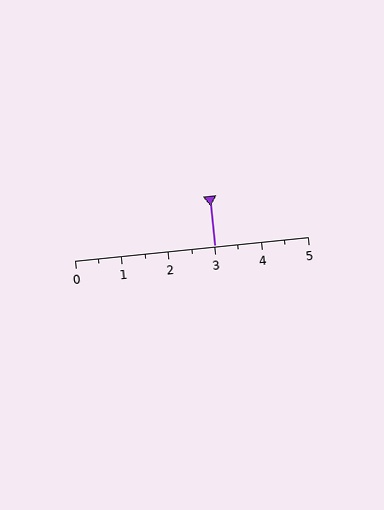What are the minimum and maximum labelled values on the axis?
The axis runs from 0 to 5.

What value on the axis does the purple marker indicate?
The marker indicates approximately 3.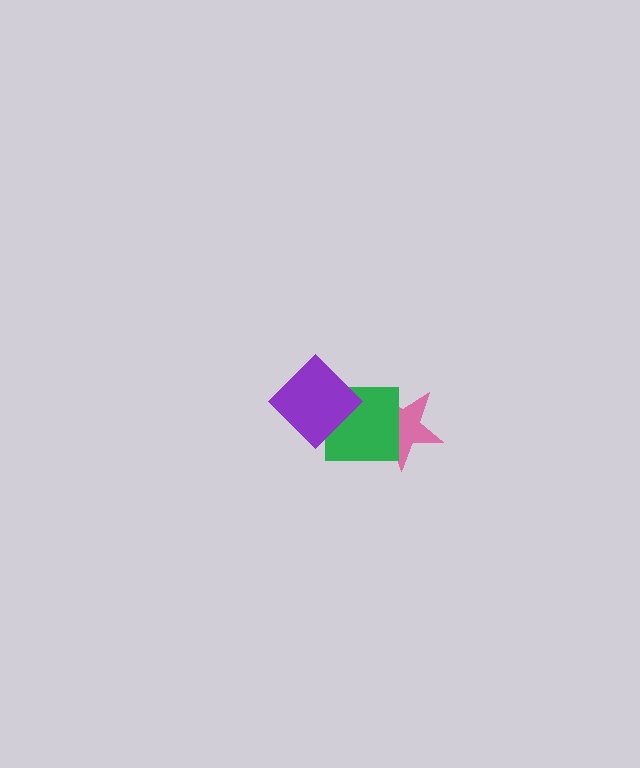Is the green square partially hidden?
Yes, it is partially covered by another shape.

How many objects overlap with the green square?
2 objects overlap with the green square.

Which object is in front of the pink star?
The green square is in front of the pink star.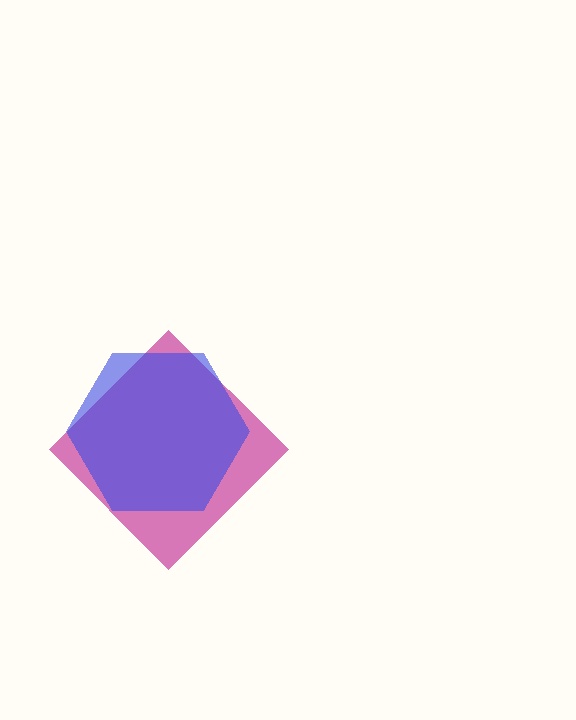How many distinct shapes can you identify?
There are 2 distinct shapes: a magenta diamond, a blue hexagon.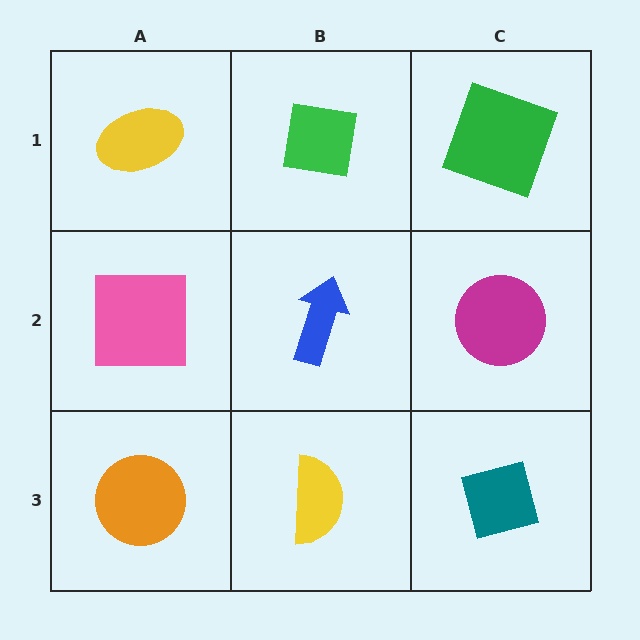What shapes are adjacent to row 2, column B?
A green square (row 1, column B), a yellow semicircle (row 3, column B), a pink square (row 2, column A), a magenta circle (row 2, column C).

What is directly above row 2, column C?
A green square.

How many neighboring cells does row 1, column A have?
2.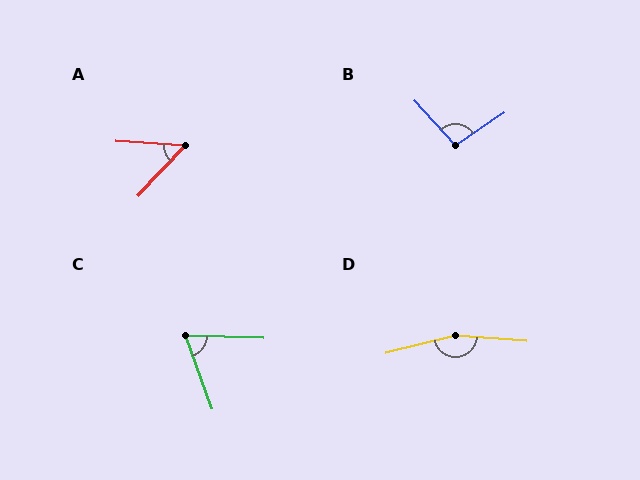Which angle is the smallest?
A, at approximately 51 degrees.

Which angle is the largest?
D, at approximately 162 degrees.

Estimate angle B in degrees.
Approximately 98 degrees.